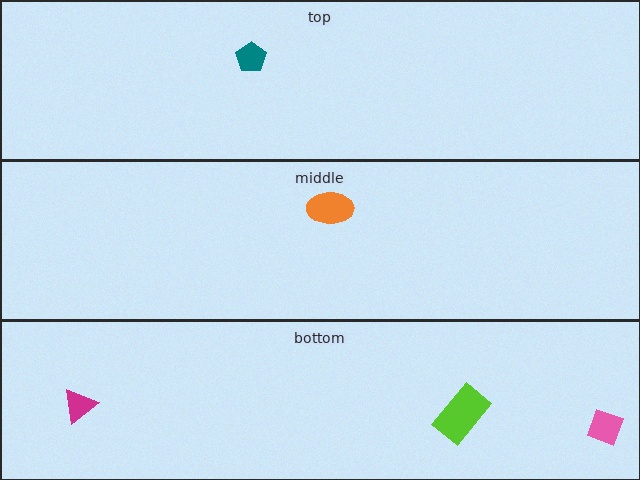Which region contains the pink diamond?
The bottom region.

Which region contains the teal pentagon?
The top region.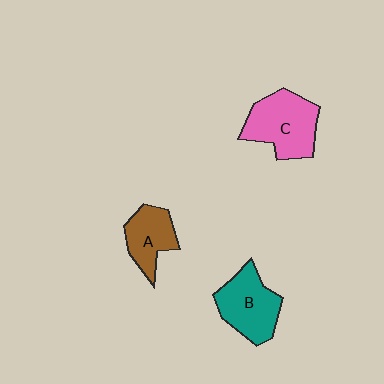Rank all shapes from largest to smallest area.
From largest to smallest: C (pink), B (teal), A (brown).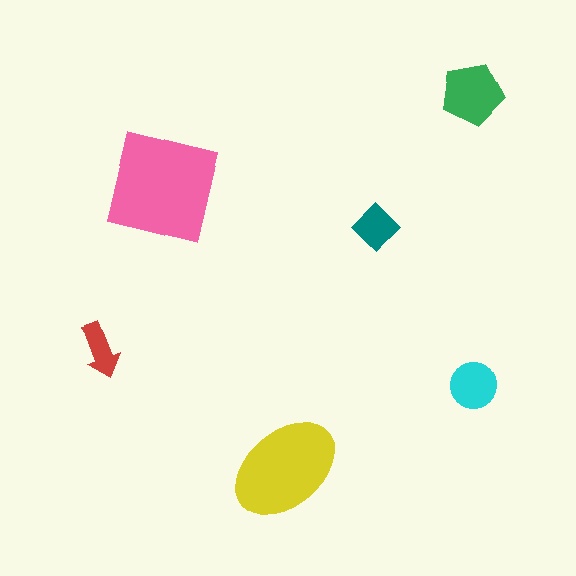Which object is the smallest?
The red arrow.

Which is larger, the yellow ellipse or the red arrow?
The yellow ellipse.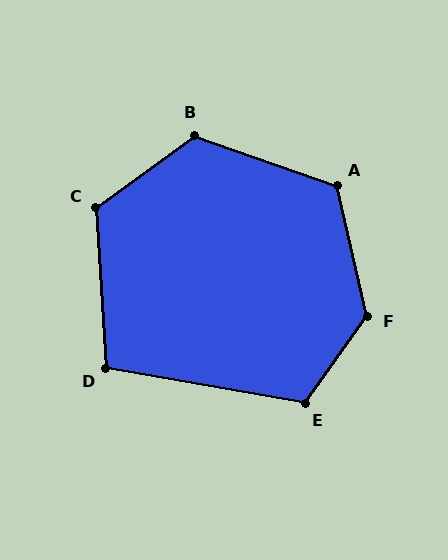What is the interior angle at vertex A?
Approximately 122 degrees (obtuse).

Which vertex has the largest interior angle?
F, at approximately 132 degrees.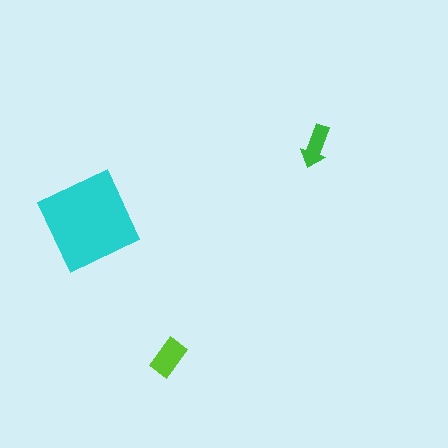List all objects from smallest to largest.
The green arrow, the lime rectangle, the cyan square.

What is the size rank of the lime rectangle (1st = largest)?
2nd.